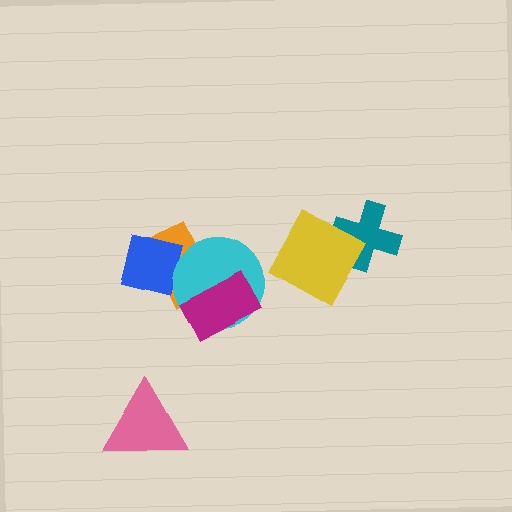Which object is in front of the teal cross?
The yellow square is in front of the teal cross.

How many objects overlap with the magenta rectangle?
2 objects overlap with the magenta rectangle.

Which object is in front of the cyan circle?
The magenta rectangle is in front of the cyan circle.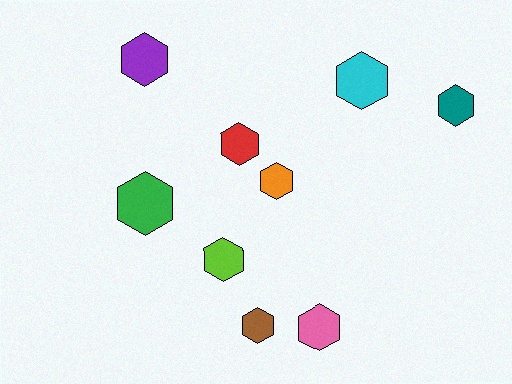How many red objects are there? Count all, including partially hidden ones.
There is 1 red object.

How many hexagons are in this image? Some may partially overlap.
There are 9 hexagons.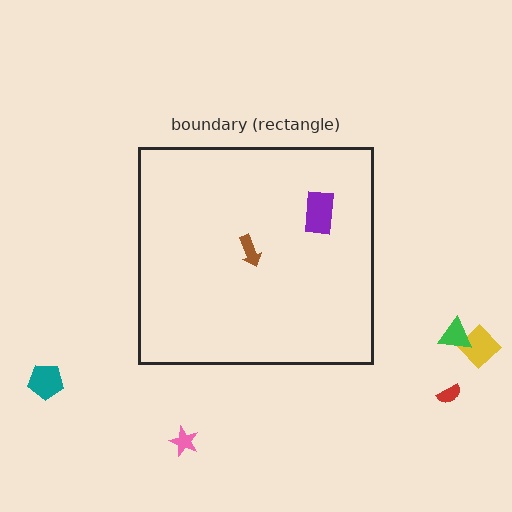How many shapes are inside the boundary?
2 inside, 5 outside.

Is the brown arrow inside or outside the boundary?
Inside.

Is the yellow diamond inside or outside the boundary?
Outside.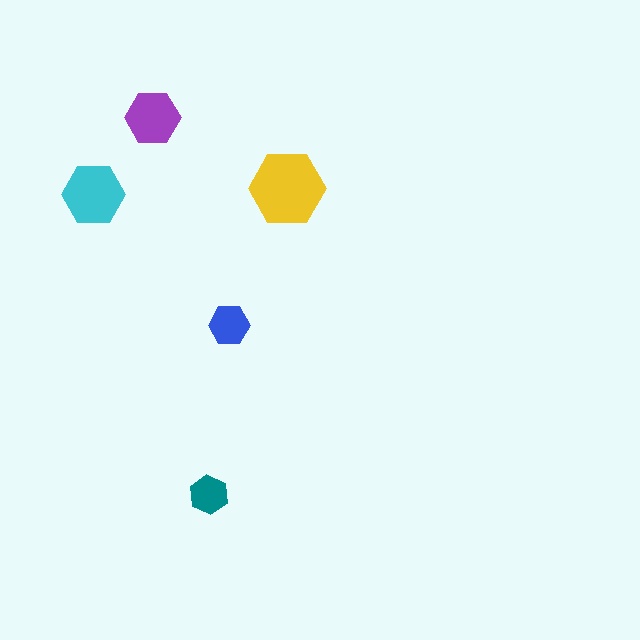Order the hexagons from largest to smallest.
the yellow one, the cyan one, the purple one, the blue one, the teal one.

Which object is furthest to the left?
The cyan hexagon is leftmost.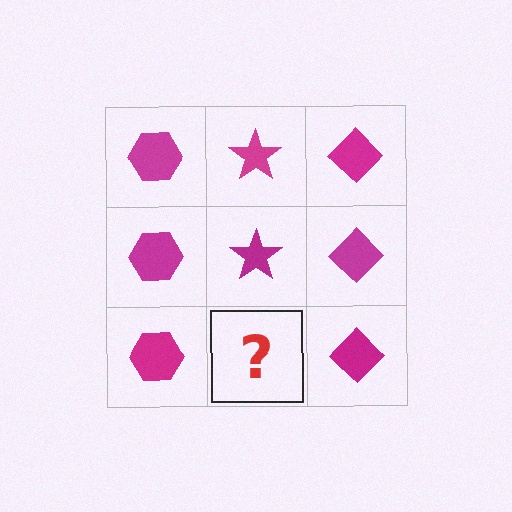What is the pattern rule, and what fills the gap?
The rule is that each column has a consistent shape. The gap should be filled with a magenta star.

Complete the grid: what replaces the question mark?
The question mark should be replaced with a magenta star.